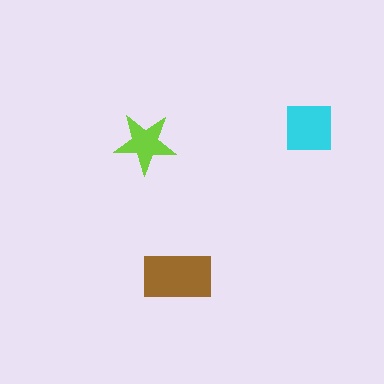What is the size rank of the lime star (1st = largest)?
3rd.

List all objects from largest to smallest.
The brown rectangle, the cyan square, the lime star.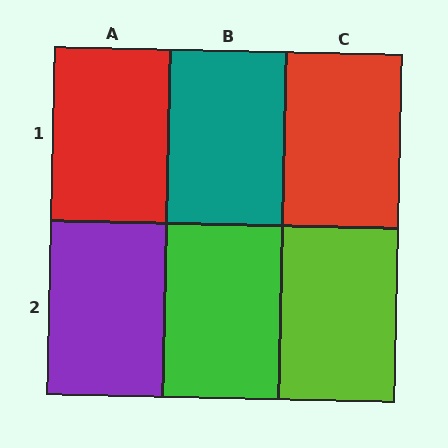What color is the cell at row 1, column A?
Red.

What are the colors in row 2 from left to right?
Purple, green, lime.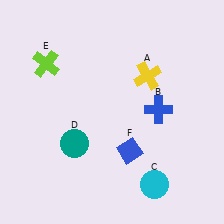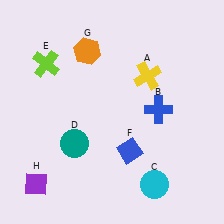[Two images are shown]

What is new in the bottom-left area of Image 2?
A purple diamond (H) was added in the bottom-left area of Image 2.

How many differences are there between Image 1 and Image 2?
There are 2 differences between the two images.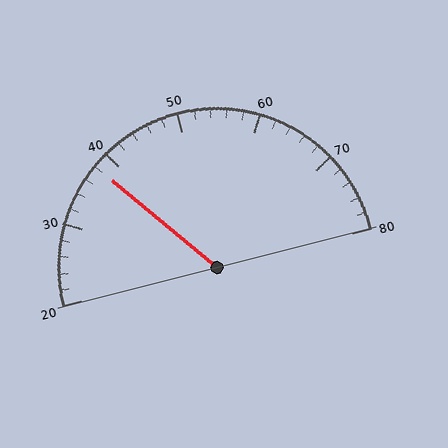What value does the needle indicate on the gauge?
The needle indicates approximately 38.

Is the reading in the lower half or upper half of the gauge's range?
The reading is in the lower half of the range (20 to 80).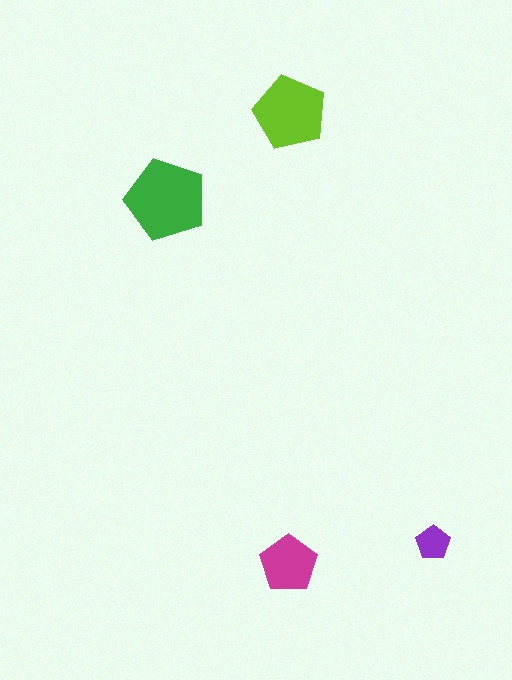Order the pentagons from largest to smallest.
the green one, the lime one, the magenta one, the purple one.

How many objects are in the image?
There are 4 objects in the image.